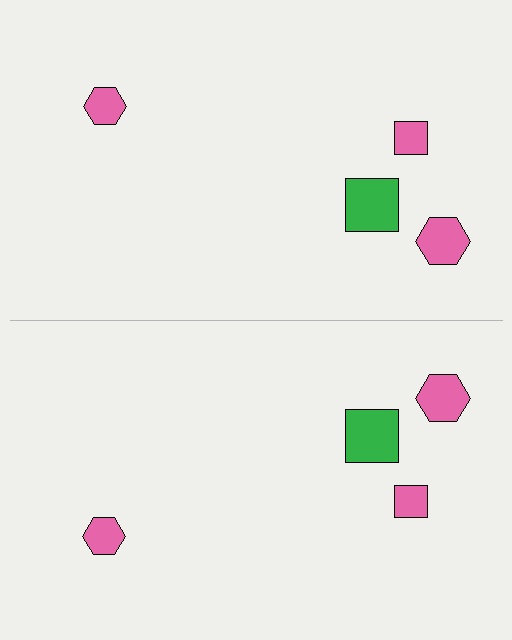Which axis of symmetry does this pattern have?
The pattern has a horizontal axis of symmetry running through the center of the image.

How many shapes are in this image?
There are 8 shapes in this image.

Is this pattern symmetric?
Yes, this pattern has bilateral (reflection) symmetry.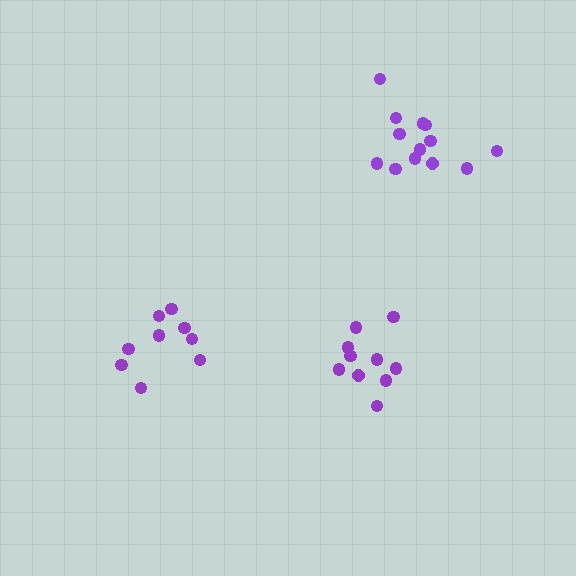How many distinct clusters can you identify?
There are 3 distinct clusters.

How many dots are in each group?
Group 1: 9 dots, Group 2: 10 dots, Group 3: 13 dots (32 total).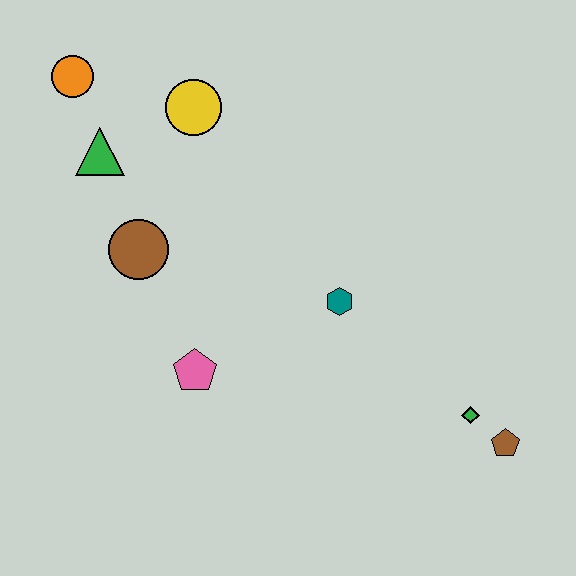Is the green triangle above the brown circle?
Yes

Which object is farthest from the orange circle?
The brown pentagon is farthest from the orange circle.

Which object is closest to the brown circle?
The green triangle is closest to the brown circle.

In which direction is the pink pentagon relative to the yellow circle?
The pink pentagon is below the yellow circle.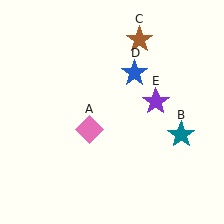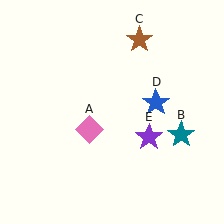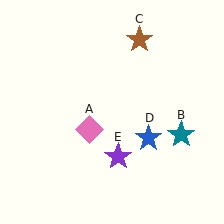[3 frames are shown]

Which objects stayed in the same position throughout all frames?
Pink diamond (object A) and teal star (object B) and brown star (object C) remained stationary.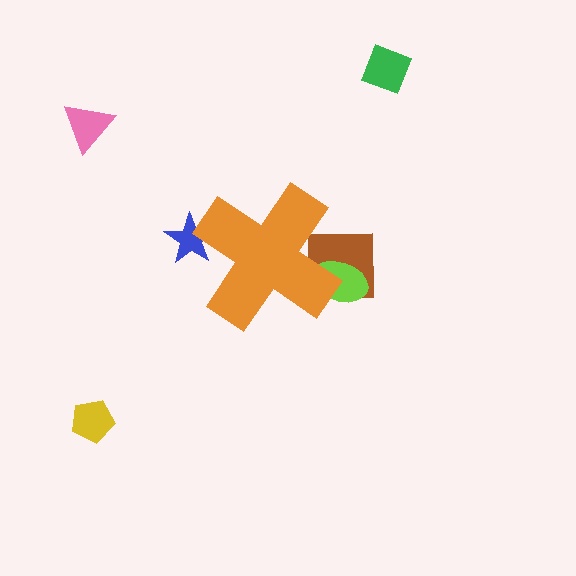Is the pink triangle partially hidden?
No, the pink triangle is fully visible.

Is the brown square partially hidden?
Yes, the brown square is partially hidden behind the orange cross.